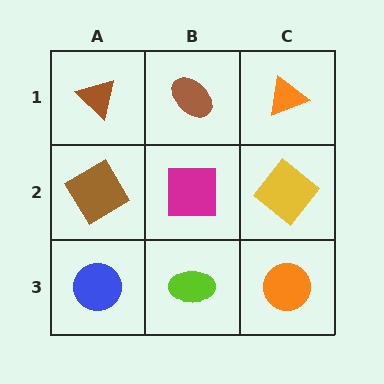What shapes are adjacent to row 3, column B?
A magenta square (row 2, column B), a blue circle (row 3, column A), an orange circle (row 3, column C).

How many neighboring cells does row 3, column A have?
2.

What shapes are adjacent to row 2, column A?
A brown triangle (row 1, column A), a blue circle (row 3, column A), a magenta square (row 2, column B).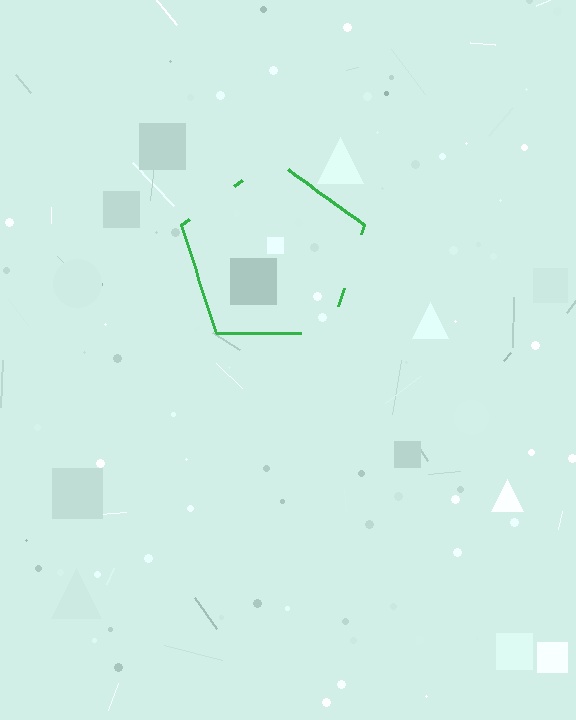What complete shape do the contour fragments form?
The contour fragments form a pentagon.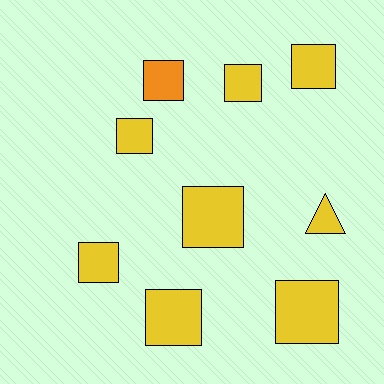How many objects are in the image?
There are 9 objects.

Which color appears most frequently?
Yellow, with 8 objects.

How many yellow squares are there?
There are 7 yellow squares.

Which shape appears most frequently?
Square, with 8 objects.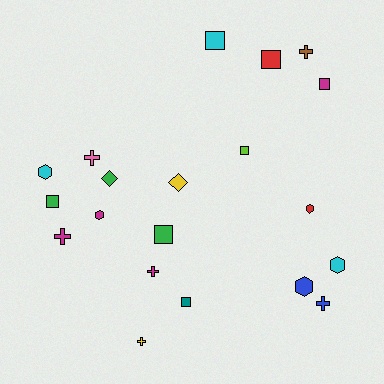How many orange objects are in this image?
There are no orange objects.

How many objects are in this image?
There are 20 objects.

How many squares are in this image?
There are 7 squares.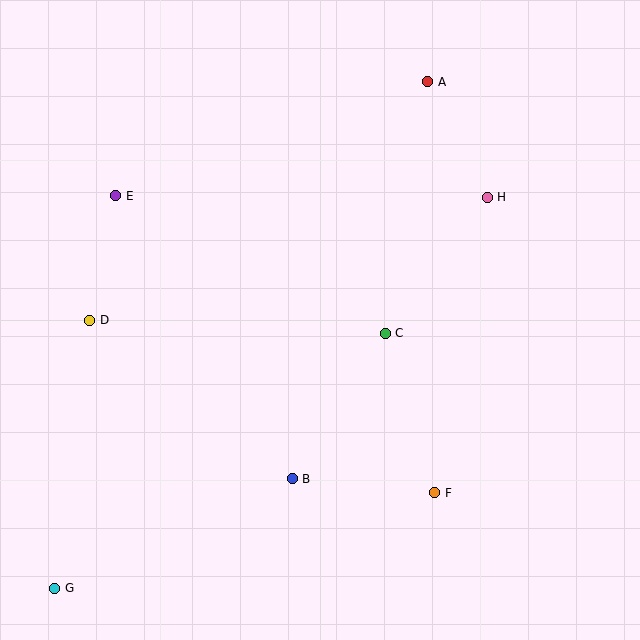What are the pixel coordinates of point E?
Point E is at (116, 196).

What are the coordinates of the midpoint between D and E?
The midpoint between D and E is at (103, 258).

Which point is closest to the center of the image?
Point C at (385, 333) is closest to the center.